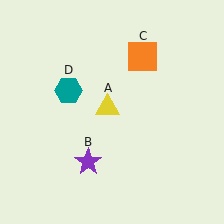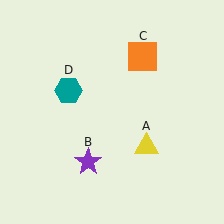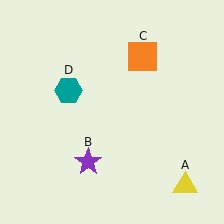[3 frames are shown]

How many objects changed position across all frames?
1 object changed position: yellow triangle (object A).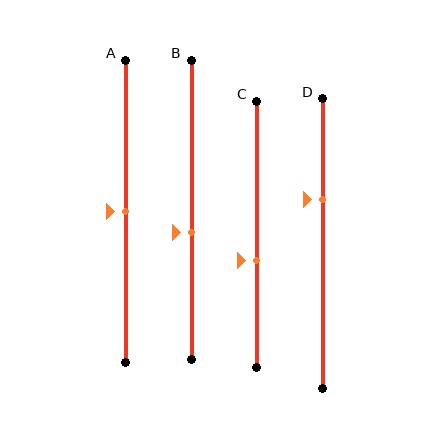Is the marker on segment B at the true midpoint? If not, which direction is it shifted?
No, the marker on segment B is shifted downward by about 7% of the segment length.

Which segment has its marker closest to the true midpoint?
Segment A has its marker closest to the true midpoint.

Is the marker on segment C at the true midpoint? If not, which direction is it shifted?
No, the marker on segment C is shifted downward by about 10% of the segment length.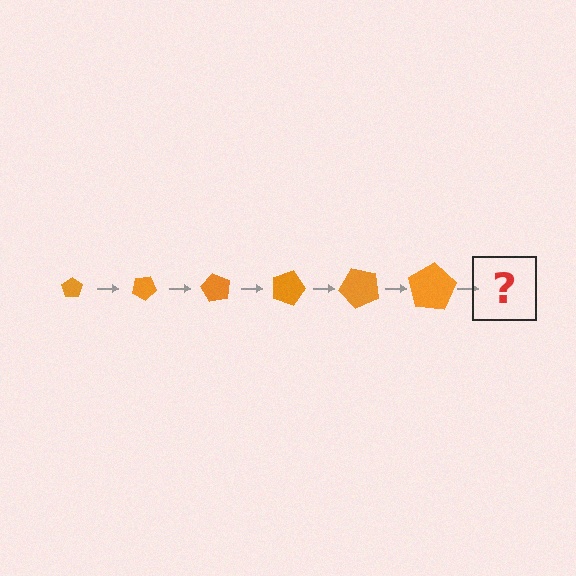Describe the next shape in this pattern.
It should be a pentagon, larger than the previous one and rotated 180 degrees from the start.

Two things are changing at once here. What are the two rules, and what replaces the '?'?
The two rules are that the pentagon grows larger each step and it rotates 30 degrees each step. The '?' should be a pentagon, larger than the previous one and rotated 180 degrees from the start.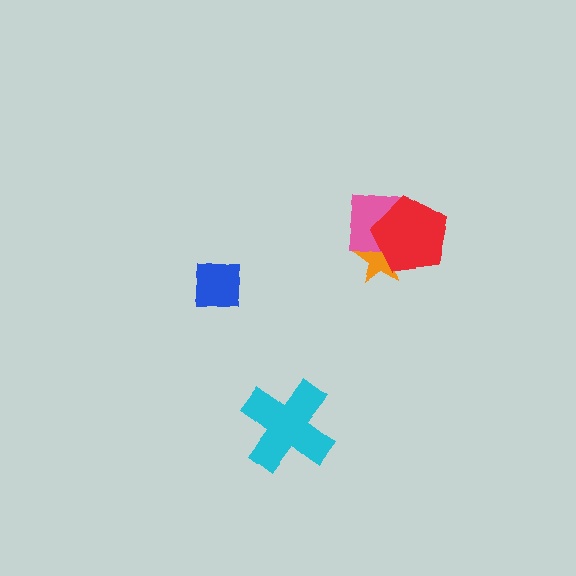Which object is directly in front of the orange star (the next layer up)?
The pink square is directly in front of the orange star.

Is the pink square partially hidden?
Yes, it is partially covered by another shape.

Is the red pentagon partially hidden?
No, no other shape covers it.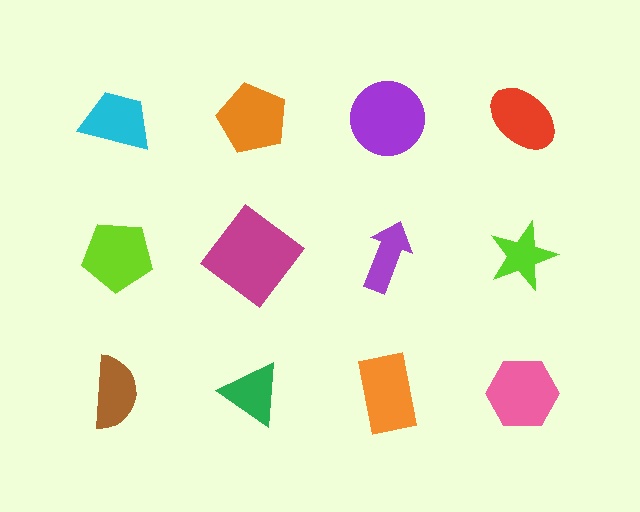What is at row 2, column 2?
A magenta diamond.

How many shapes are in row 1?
4 shapes.